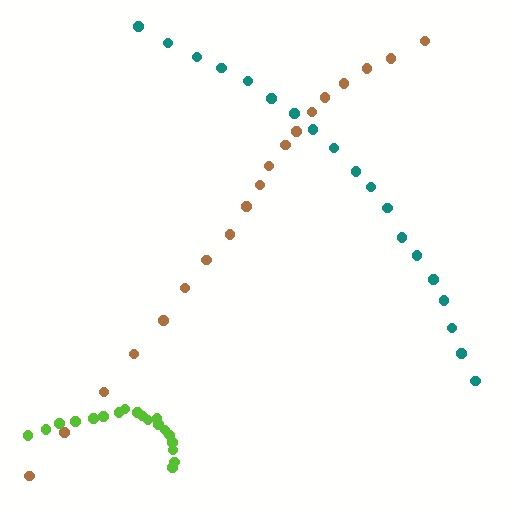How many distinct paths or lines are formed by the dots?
There are 3 distinct paths.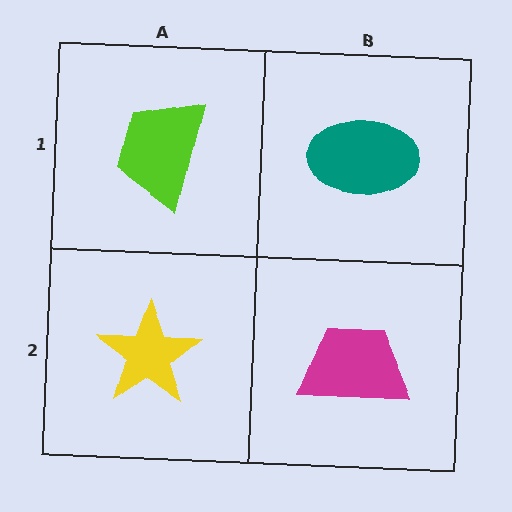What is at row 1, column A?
A lime trapezoid.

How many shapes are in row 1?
2 shapes.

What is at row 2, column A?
A yellow star.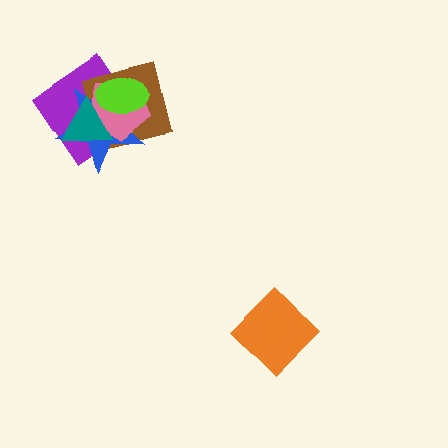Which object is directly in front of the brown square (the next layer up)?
The blue star is directly in front of the brown square.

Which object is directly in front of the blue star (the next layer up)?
The pink pentagon is directly in front of the blue star.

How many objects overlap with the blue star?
5 objects overlap with the blue star.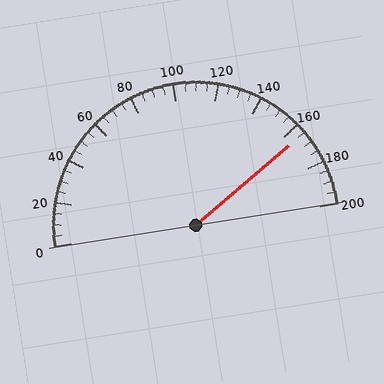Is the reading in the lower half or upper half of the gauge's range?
The reading is in the upper half of the range (0 to 200).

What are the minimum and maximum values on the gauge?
The gauge ranges from 0 to 200.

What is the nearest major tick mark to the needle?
The nearest major tick mark is 160.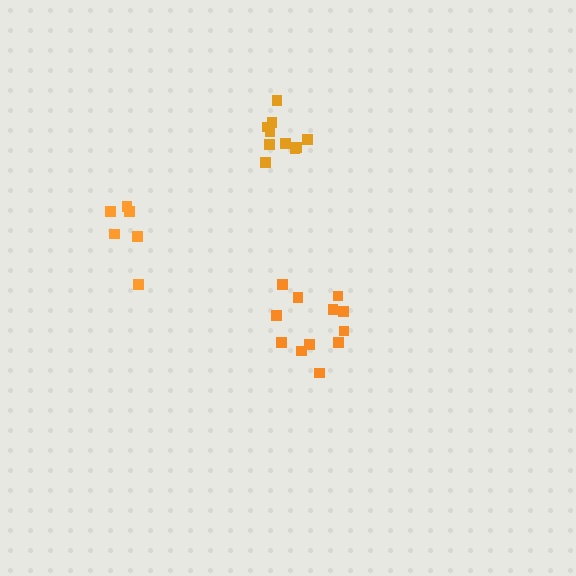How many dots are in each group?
Group 1: 6 dots, Group 2: 12 dots, Group 3: 10 dots (28 total).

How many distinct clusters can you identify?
There are 3 distinct clusters.